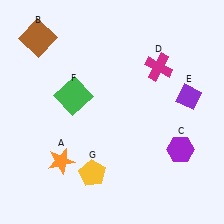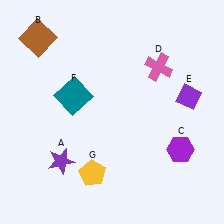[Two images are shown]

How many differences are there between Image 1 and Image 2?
There are 3 differences between the two images.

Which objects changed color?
A changed from orange to purple. D changed from magenta to pink. F changed from green to teal.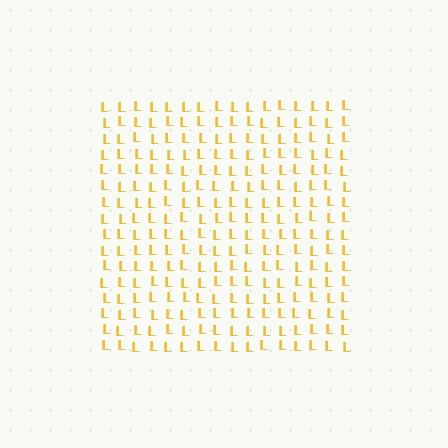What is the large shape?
The large shape is a square.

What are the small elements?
The small elements are letter L's.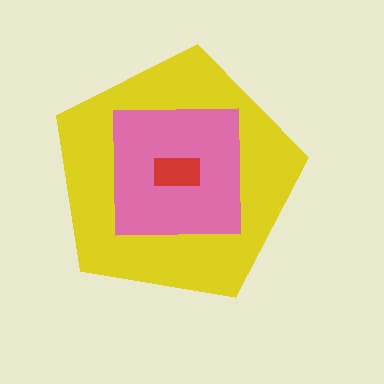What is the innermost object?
The red rectangle.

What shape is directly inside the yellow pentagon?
The pink square.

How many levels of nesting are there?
3.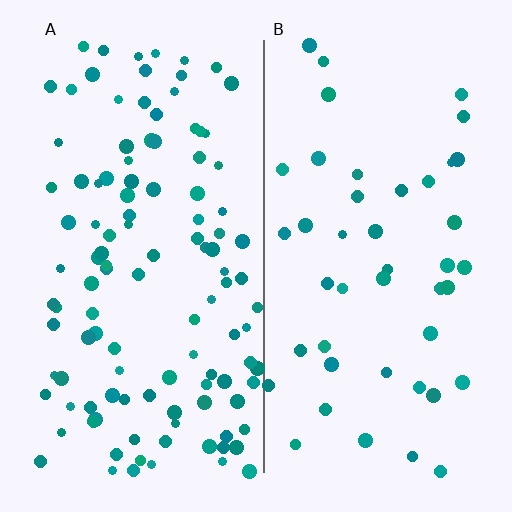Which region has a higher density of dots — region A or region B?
A (the left).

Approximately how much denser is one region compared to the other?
Approximately 2.5× — region A over region B.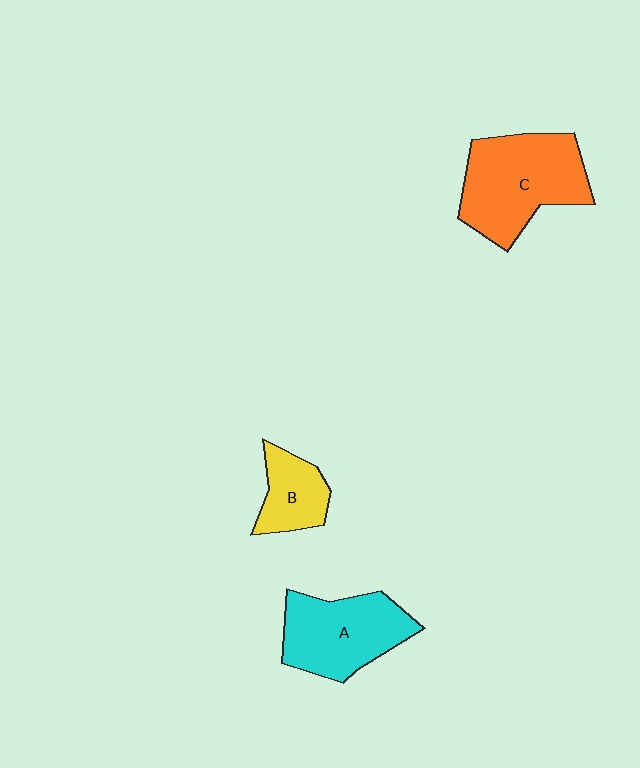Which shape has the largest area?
Shape C (orange).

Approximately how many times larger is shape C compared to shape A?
Approximately 1.2 times.